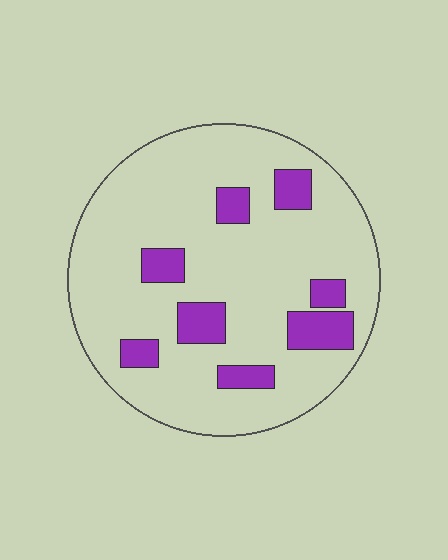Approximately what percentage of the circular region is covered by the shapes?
Approximately 15%.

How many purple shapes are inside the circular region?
8.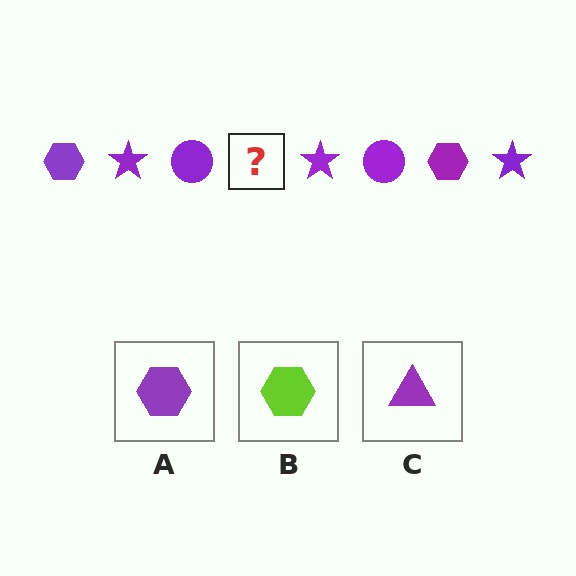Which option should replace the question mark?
Option A.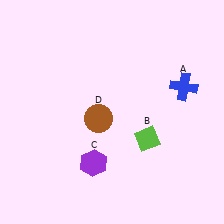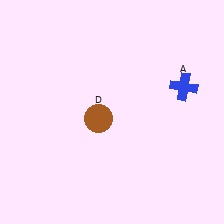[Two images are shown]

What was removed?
The purple hexagon (C), the lime diamond (B) were removed in Image 2.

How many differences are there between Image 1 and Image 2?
There are 2 differences between the two images.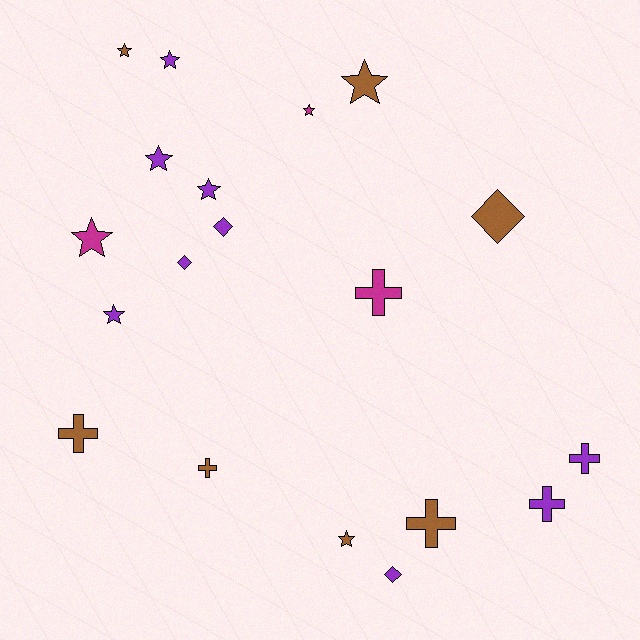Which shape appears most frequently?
Star, with 9 objects.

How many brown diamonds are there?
There is 1 brown diamond.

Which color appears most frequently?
Purple, with 9 objects.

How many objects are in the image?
There are 19 objects.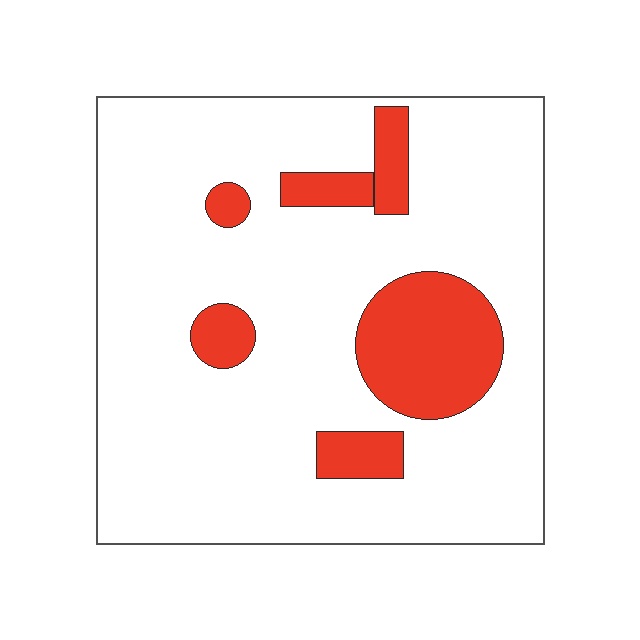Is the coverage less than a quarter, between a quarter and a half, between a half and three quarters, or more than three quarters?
Less than a quarter.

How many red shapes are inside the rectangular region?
6.